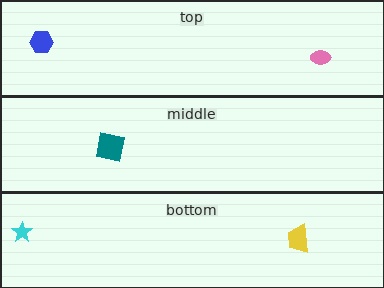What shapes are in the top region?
The pink ellipse, the blue hexagon.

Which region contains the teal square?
The middle region.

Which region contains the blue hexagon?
The top region.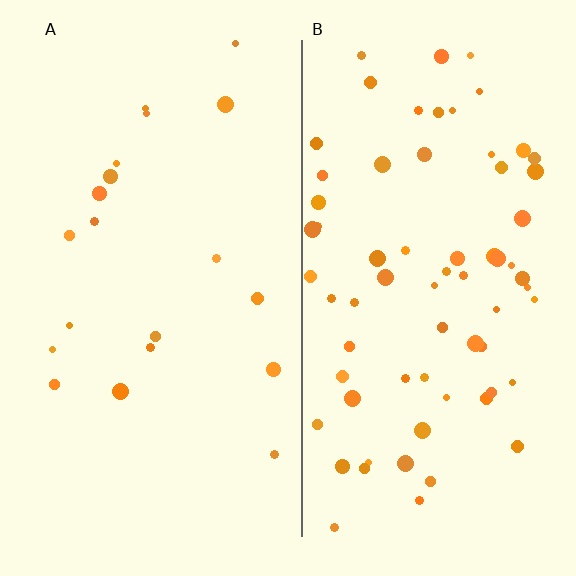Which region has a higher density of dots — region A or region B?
B (the right).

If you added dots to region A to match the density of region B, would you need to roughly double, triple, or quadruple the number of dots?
Approximately quadruple.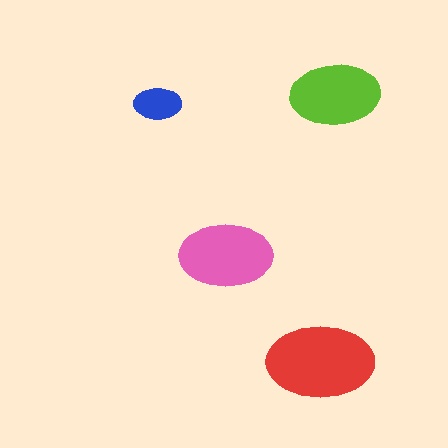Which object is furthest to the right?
The lime ellipse is rightmost.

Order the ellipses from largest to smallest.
the red one, the pink one, the lime one, the blue one.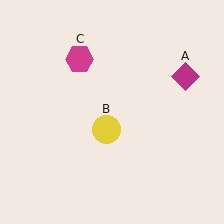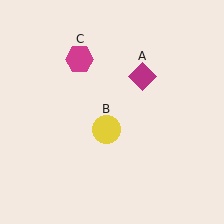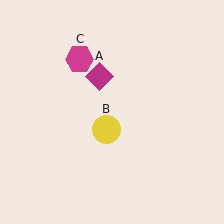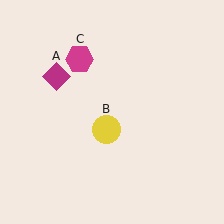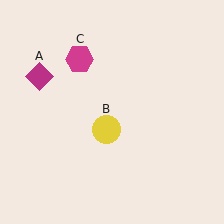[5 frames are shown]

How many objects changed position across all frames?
1 object changed position: magenta diamond (object A).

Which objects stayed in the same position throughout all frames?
Yellow circle (object B) and magenta hexagon (object C) remained stationary.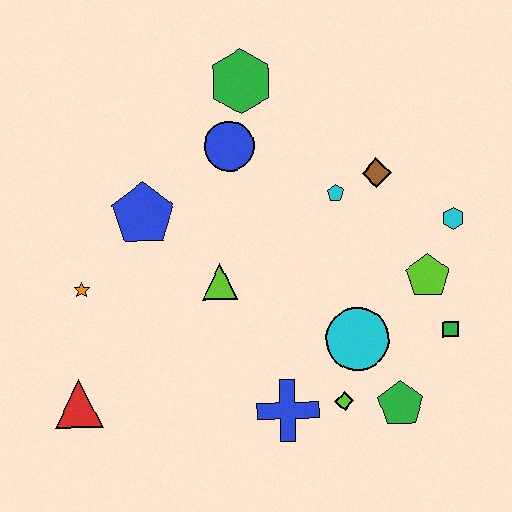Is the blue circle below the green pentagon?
No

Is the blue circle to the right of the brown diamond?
No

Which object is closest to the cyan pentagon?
The brown diamond is closest to the cyan pentagon.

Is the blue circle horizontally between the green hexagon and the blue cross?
No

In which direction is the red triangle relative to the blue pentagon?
The red triangle is below the blue pentagon.